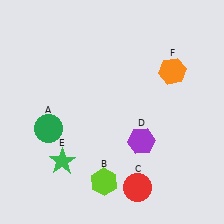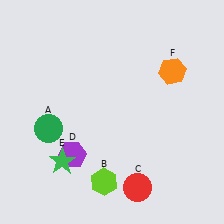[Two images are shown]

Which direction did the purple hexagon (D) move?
The purple hexagon (D) moved left.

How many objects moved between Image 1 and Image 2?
1 object moved between the two images.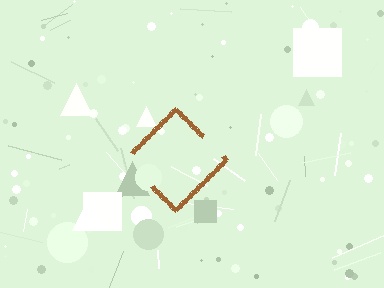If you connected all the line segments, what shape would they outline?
They would outline a diamond.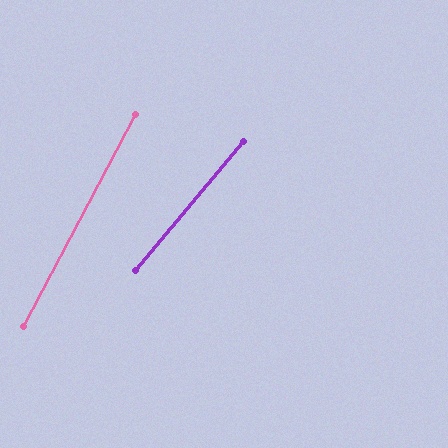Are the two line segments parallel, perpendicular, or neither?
Neither parallel nor perpendicular — they differ by about 12°.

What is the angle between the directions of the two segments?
Approximately 12 degrees.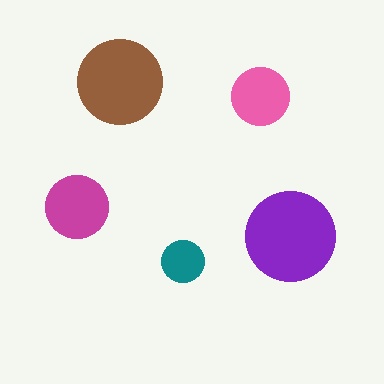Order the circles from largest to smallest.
the purple one, the brown one, the magenta one, the pink one, the teal one.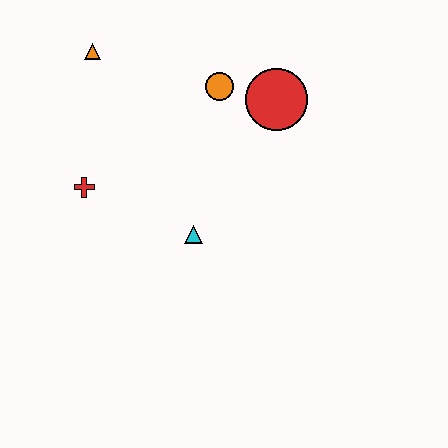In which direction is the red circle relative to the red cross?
The red circle is to the right of the red cross.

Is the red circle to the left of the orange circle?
No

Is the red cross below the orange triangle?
Yes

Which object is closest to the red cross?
The cyan triangle is closest to the red cross.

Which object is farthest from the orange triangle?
The cyan triangle is farthest from the orange triangle.